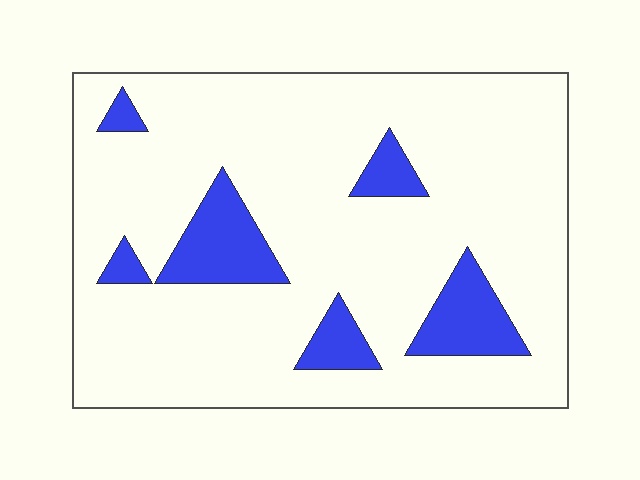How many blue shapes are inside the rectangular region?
6.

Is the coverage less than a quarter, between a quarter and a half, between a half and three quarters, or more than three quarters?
Less than a quarter.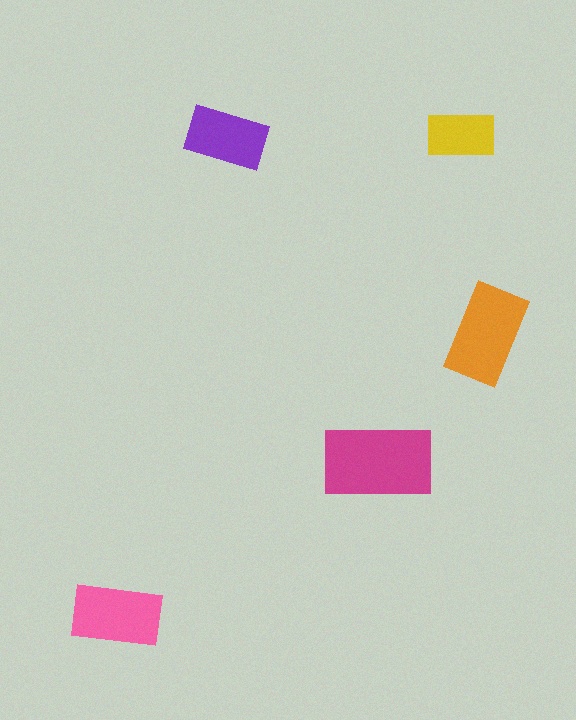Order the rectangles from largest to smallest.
the magenta one, the orange one, the pink one, the purple one, the yellow one.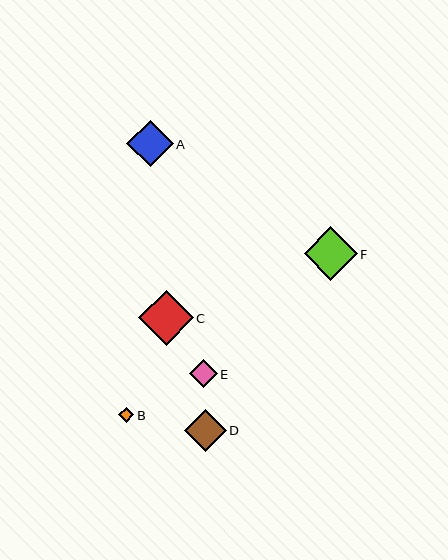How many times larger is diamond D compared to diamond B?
Diamond D is approximately 2.8 times the size of diamond B.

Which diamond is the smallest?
Diamond B is the smallest with a size of approximately 15 pixels.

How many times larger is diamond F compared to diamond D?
Diamond F is approximately 1.3 times the size of diamond D.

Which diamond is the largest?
Diamond C is the largest with a size of approximately 54 pixels.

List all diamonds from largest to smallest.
From largest to smallest: C, F, A, D, E, B.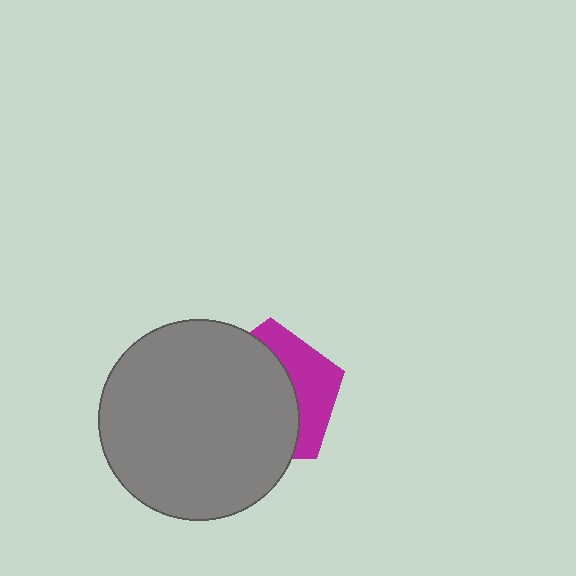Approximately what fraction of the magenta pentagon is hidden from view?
Roughly 65% of the magenta pentagon is hidden behind the gray circle.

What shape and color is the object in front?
The object in front is a gray circle.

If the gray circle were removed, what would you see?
You would see the complete magenta pentagon.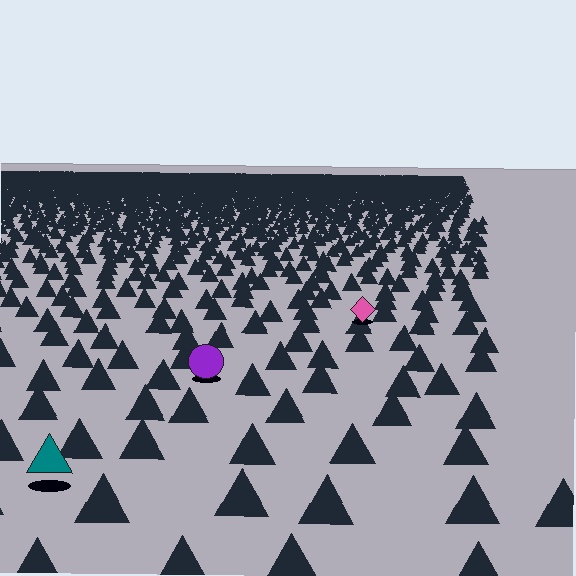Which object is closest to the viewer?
The teal triangle is closest. The texture marks near it are larger and more spread out.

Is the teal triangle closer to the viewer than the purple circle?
Yes. The teal triangle is closer — you can tell from the texture gradient: the ground texture is coarser near it.